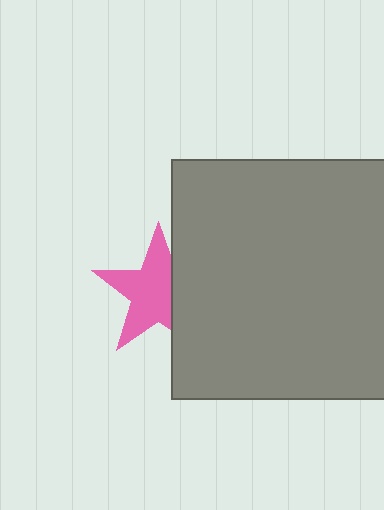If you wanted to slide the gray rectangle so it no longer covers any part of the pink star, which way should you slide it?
Slide it right — that is the most direct way to separate the two shapes.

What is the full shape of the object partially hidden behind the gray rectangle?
The partially hidden object is a pink star.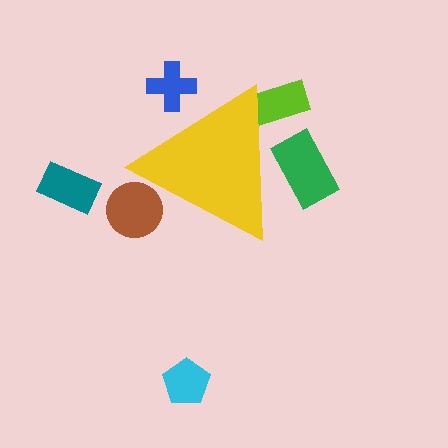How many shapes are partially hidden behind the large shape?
4 shapes are partially hidden.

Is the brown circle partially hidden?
Yes, the brown circle is partially hidden behind the yellow triangle.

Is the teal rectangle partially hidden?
No, the teal rectangle is fully visible.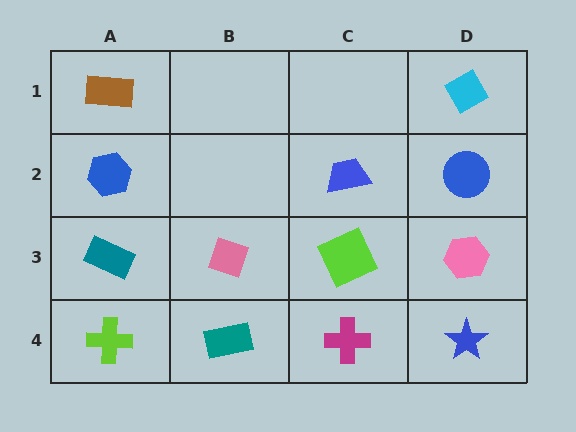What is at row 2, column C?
A blue trapezoid.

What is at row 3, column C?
A lime square.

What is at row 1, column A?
A brown rectangle.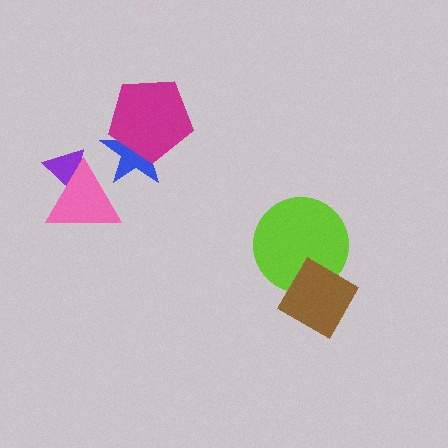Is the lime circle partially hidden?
Yes, it is partially covered by another shape.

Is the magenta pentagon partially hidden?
No, no other shape covers it.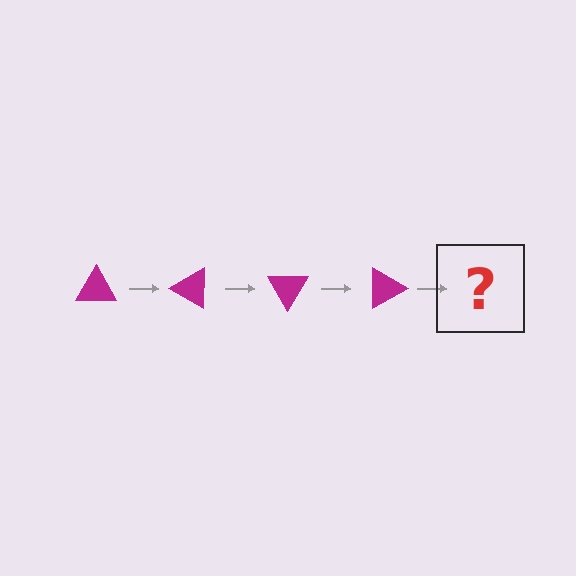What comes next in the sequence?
The next element should be a magenta triangle rotated 120 degrees.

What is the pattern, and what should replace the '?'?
The pattern is that the triangle rotates 30 degrees each step. The '?' should be a magenta triangle rotated 120 degrees.